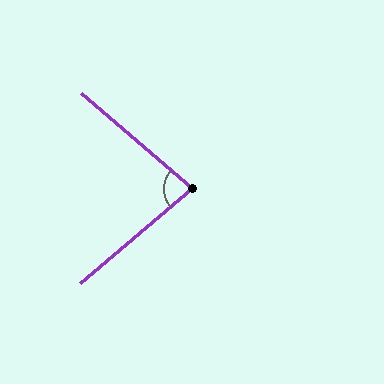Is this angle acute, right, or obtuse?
It is acute.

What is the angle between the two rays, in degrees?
Approximately 81 degrees.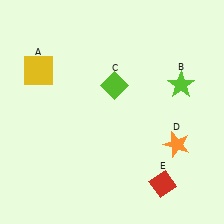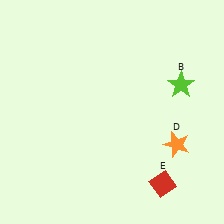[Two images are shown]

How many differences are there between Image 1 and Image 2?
There are 2 differences between the two images.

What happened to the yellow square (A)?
The yellow square (A) was removed in Image 2. It was in the top-left area of Image 1.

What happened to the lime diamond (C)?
The lime diamond (C) was removed in Image 2. It was in the top-right area of Image 1.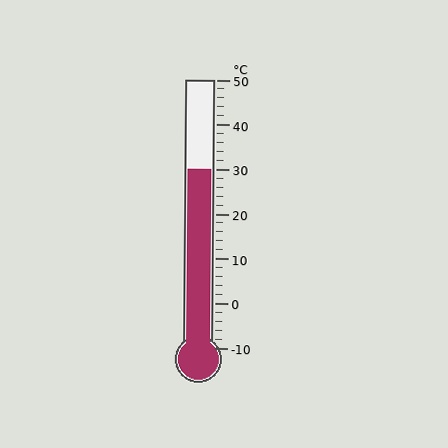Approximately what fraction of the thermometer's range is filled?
The thermometer is filled to approximately 65% of its range.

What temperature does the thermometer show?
The thermometer shows approximately 30°C.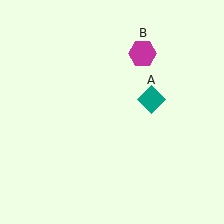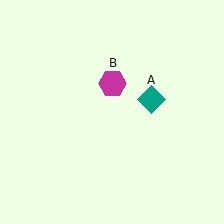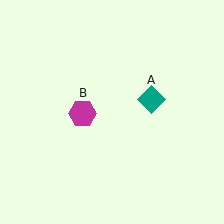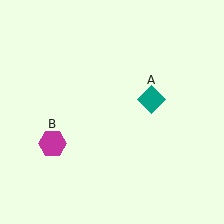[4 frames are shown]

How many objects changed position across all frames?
1 object changed position: magenta hexagon (object B).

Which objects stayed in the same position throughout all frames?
Teal diamond (object A) remained stationary.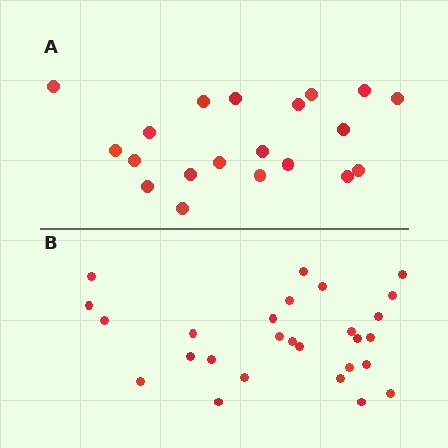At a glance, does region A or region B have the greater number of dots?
Region B (the bottom region) has more dots.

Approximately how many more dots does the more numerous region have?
Region B has roughly 8 or so more dots than region A.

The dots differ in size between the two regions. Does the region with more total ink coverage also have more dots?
No. Region A has more total ink coverage because its dots are larger, but region B actually contains more individual dots. Total area can be misleading — the number of items is what matters here.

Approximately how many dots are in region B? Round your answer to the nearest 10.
About 30 dots. (The exact count is 27, which rounds to 30.)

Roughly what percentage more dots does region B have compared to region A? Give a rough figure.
About 35% more.